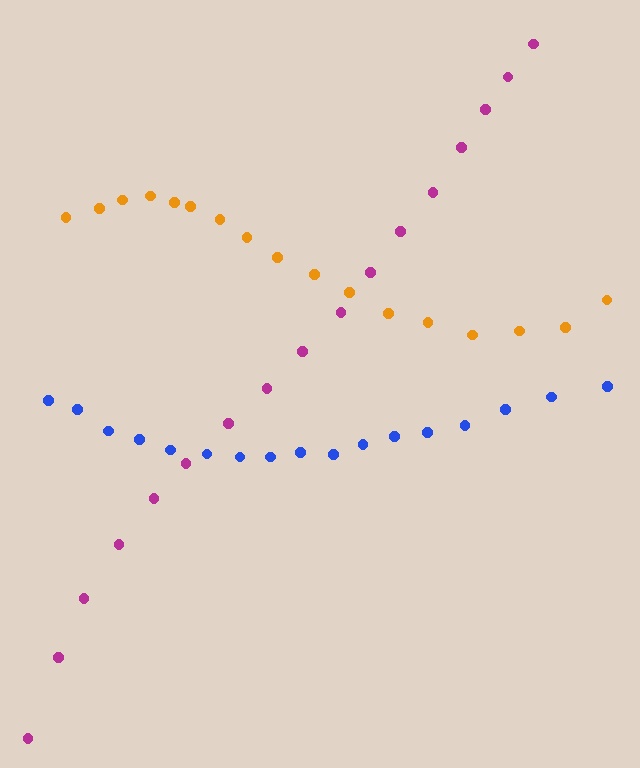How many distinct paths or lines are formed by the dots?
There are 3 distinct paths.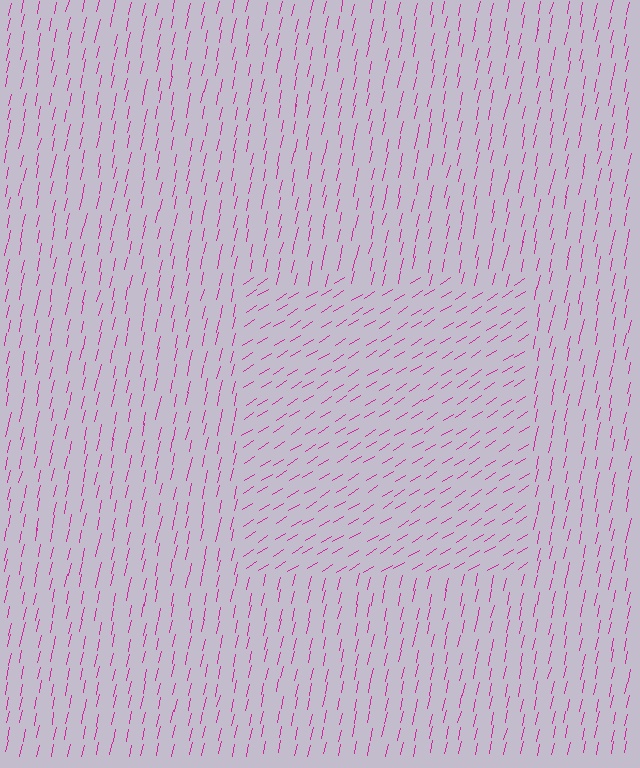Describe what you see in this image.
The image is filled with small magenta line segments. A rectangle region in the image has lines oriented differently from the surrounding lines, creating a visible texture boundary.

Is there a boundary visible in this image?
Yes, there is a texture boundary formed by a change in line orientation.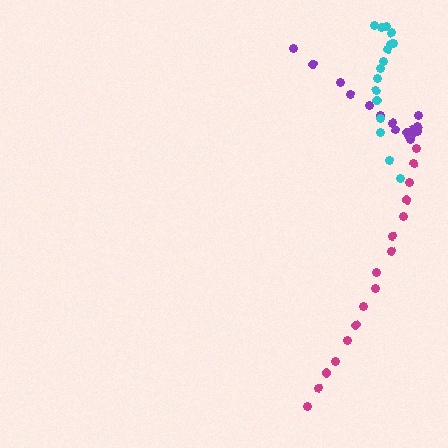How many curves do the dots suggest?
There are 3 distinct paths.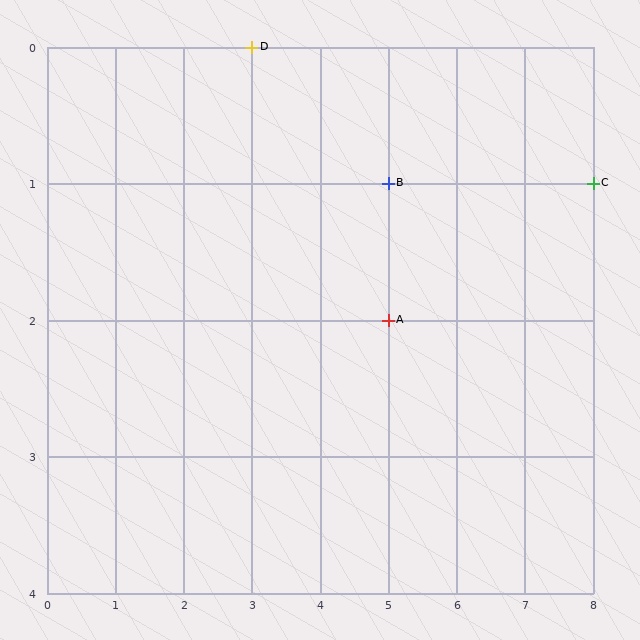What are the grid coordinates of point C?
Point C is at grid coordinates (8, 1).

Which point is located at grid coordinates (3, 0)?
Point D is at (3, 0).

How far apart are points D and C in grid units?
Points D and C are 5 columns and 1 row apart (about 5.1 grid units diagonally).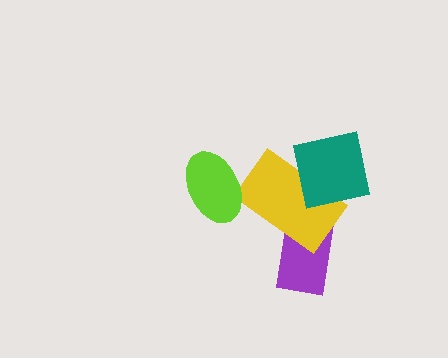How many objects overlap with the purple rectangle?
1 object overlaps with the purple rectangle.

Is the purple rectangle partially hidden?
Yes, it is partially covered by another shape.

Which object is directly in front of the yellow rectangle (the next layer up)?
The lime ellipse is directly in front of the yellow rectangle.